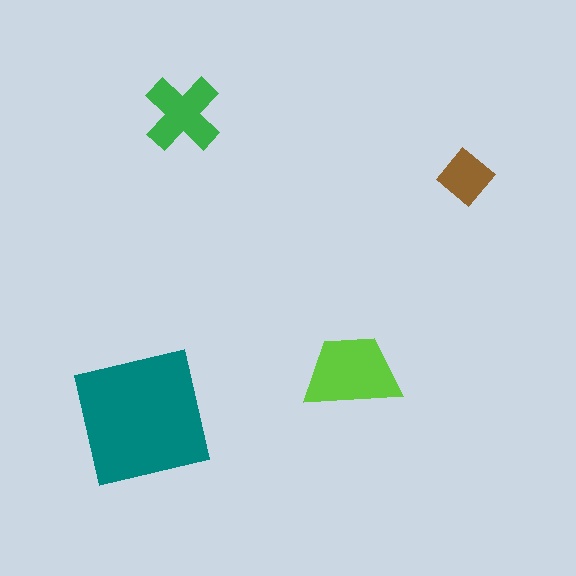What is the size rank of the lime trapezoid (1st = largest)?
2nd.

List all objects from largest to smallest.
The teal square, the lime trapezoid, the green cross, the brown diamond.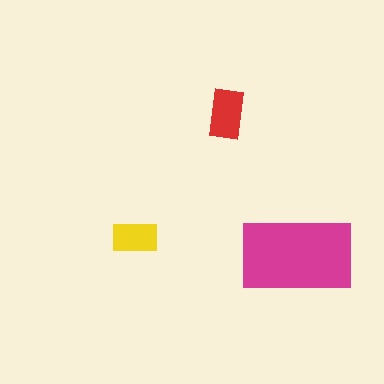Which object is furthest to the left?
The yellow rectangle is leftmost.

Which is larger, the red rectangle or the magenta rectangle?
The magenta one.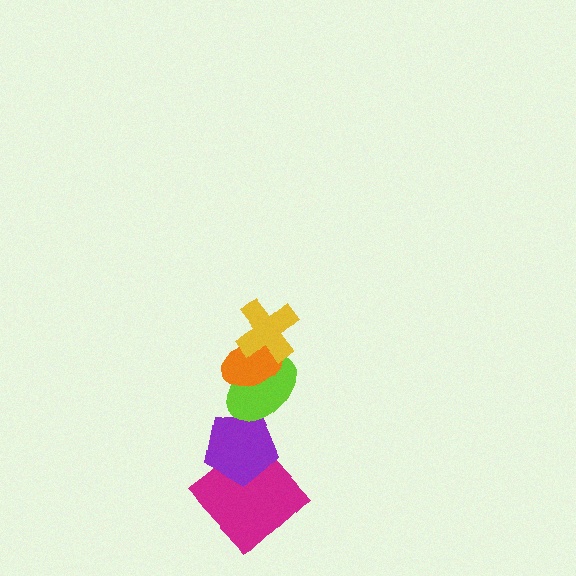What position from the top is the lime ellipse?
The lime ellipse is 3rd from the top.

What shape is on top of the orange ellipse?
The yellow cross is on top of the orange ellipse.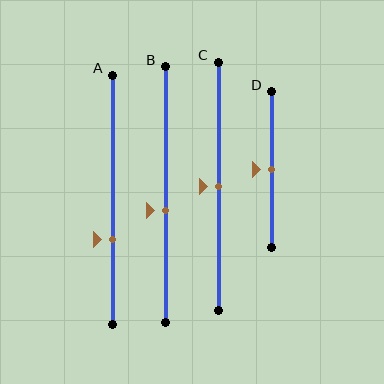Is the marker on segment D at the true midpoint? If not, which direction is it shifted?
Yes, the marker on segment D is at the true midpoint.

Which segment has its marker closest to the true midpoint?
Segment C has its marker closest to the true midpoint.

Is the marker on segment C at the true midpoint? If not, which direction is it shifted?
Yes, the marker on segment C is at the true midpoint.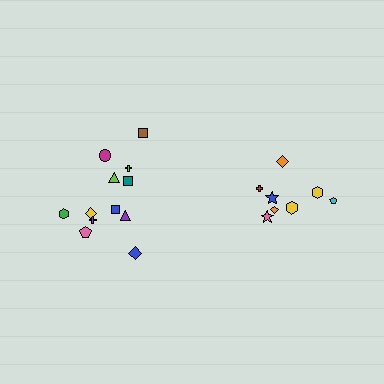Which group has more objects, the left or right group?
The left group.